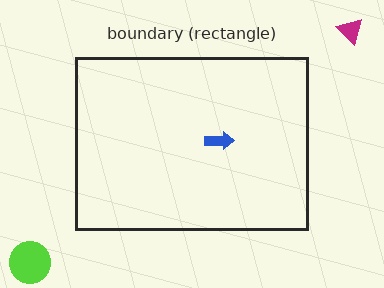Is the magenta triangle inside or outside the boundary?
Outside.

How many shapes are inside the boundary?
1 inside, 2 outside.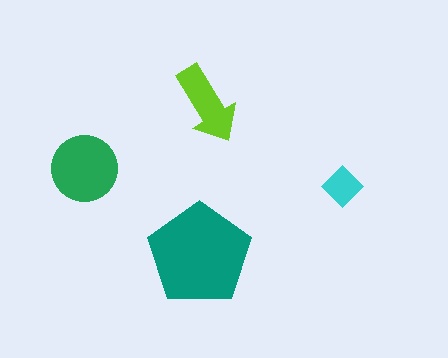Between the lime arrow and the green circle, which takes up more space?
The green circle.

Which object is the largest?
The teal pentagon.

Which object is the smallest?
The cyan diamond.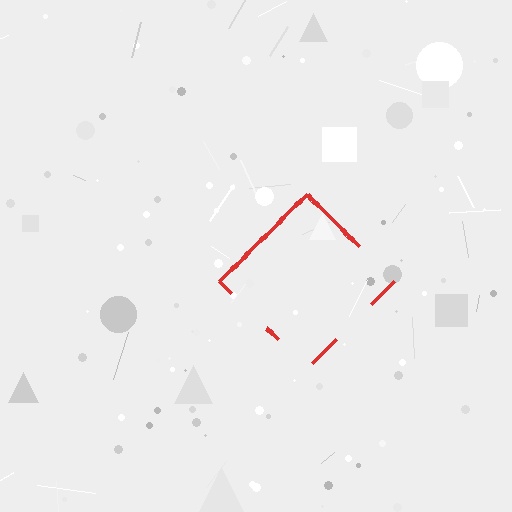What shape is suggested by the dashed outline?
The dashed outline suggests a diamond.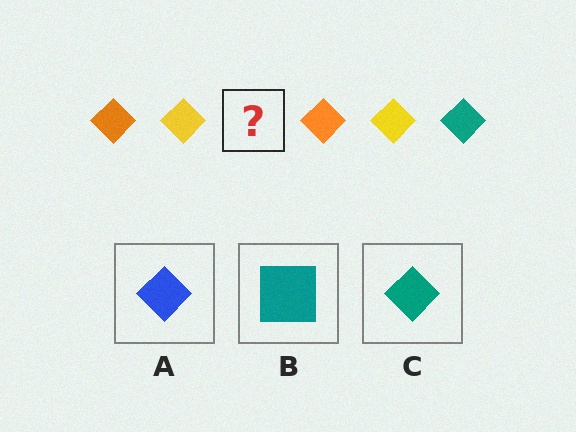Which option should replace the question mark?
Option C.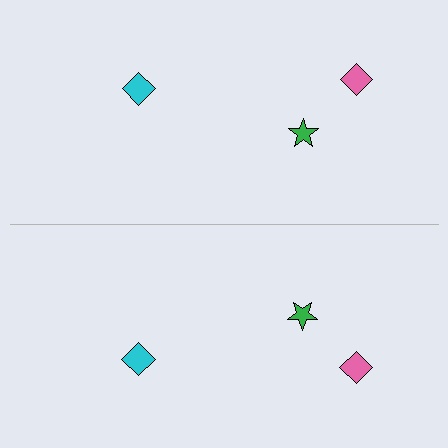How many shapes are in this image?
There are 6 shapes in this image.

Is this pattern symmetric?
Yes, this pattern has bilateral (reflection) symmetry.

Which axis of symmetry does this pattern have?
The pattern has a horizontal axis of symmetry running through the center of the image.